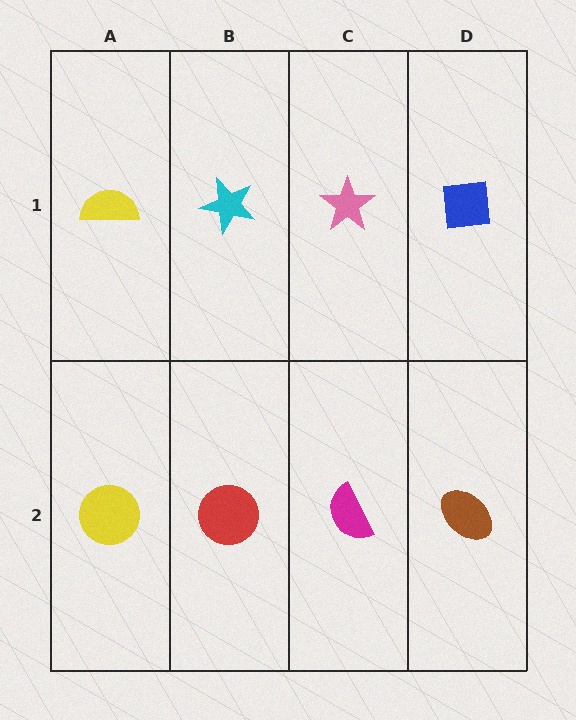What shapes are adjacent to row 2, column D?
A blue square (row 1, column D), a magenta semicircle (row 2, column C).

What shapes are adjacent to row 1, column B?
A red circle (row 2, column B), a yellow semicircle (row 1, column A), a pink star (row 1, column C).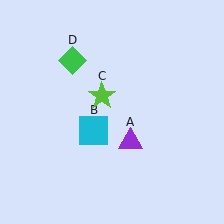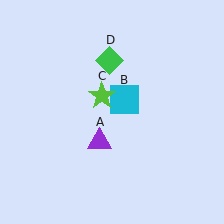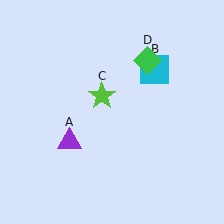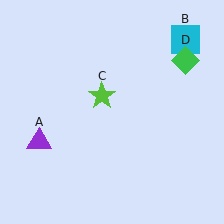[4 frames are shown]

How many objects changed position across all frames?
3 objects changed position: purple triangle (object A), cyan square (object B), green diamond (object D).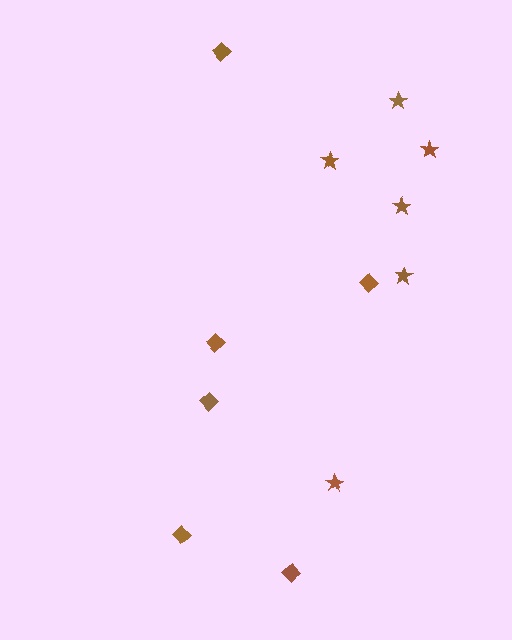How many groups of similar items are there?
There are 2 groups: one group of diamonds (6) and one group of stars (6).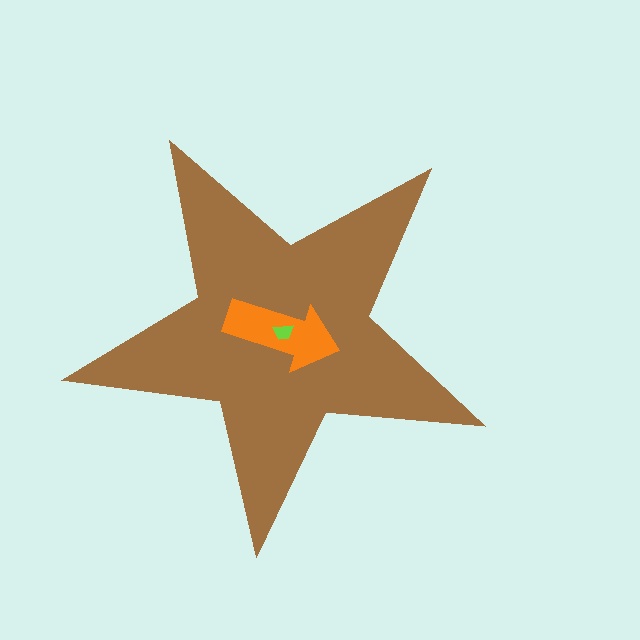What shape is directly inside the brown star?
The orange arrow.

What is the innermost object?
The lime trapezoid.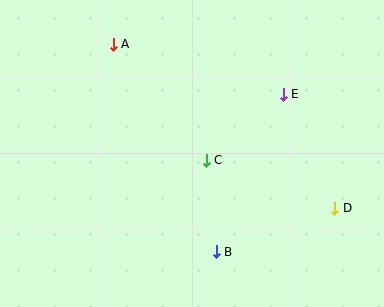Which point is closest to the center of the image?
Point C at (206, 160) is closest to the center.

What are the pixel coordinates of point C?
Point C is at (206, 160).